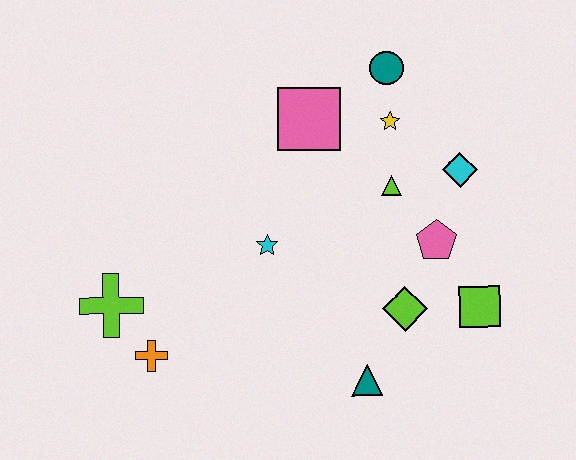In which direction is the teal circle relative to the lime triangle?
The teal circle is above the lime triangle.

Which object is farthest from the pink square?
The orange cross is farthest from the pink square.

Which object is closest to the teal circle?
The yellow star is closest to the teal circle.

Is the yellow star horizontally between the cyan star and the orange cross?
No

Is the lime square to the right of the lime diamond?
Yes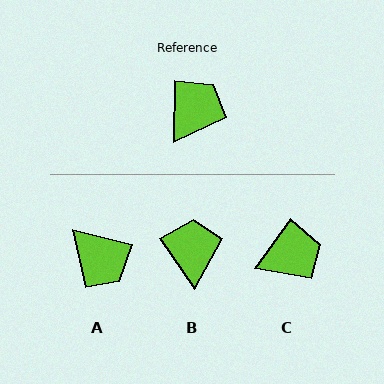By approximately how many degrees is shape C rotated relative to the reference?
Approximately 35 degrees clockwise.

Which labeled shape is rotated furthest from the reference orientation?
A, about 103 degrees away.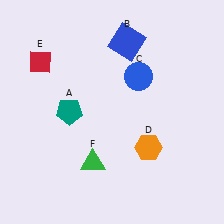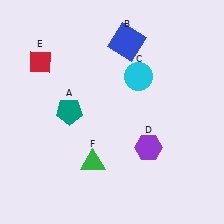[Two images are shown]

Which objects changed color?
C changed from blue to cyan. D changed from orange to purple.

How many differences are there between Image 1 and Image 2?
There are 2 differences between the two images.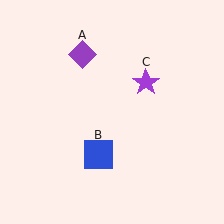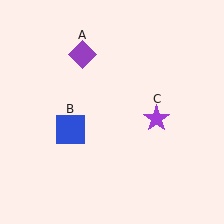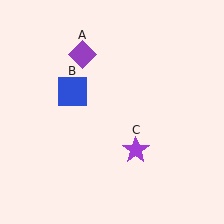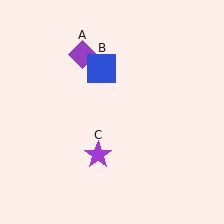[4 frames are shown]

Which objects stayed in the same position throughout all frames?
Purple diamond (object A) remained stationary.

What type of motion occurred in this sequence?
The blue square (object B), purple star (object C) rotated clockwise around the center of the scene.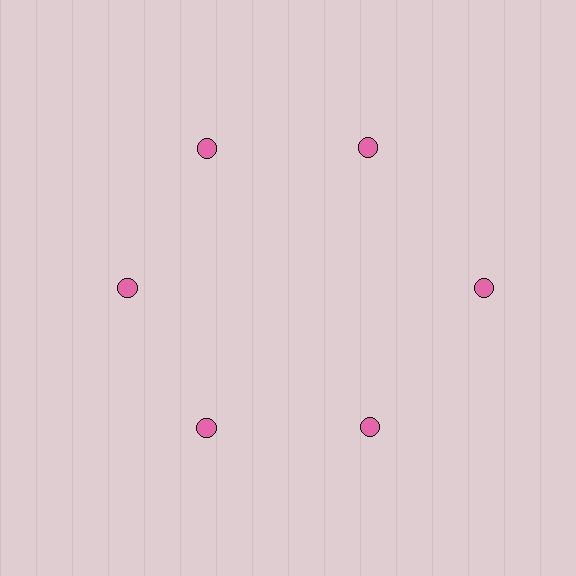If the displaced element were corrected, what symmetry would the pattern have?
It would have 6-fold rotational symmetry — the pattern would map onto itself every 60 degrees.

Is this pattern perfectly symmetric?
No. The 6 pink circles are arranged in a ring, but one element near the 3 o'clock position is pushed outward from the center, breaking the 6-fold rotational symmetry.